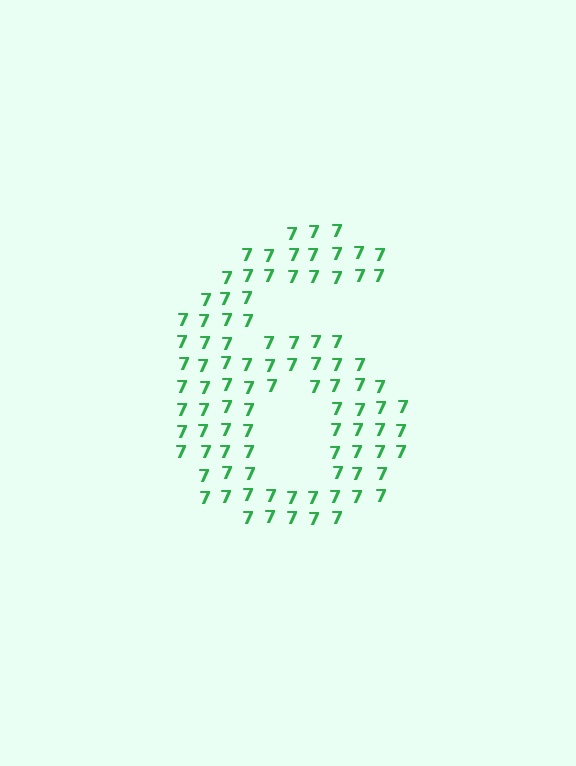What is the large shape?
The large shape is the digit 6.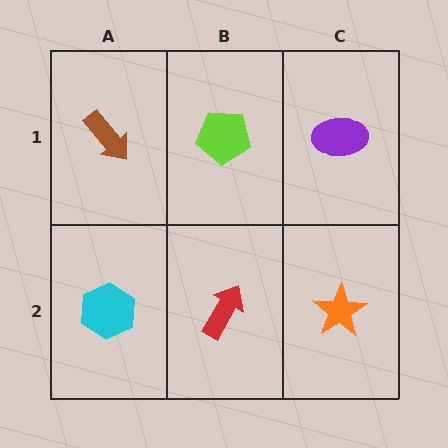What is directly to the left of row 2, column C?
A red arrow.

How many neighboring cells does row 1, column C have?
2.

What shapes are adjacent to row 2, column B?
A lime pentagon (row 1, column B), a cyan hexagon (row 2, column A), an orange star (row 2, column C).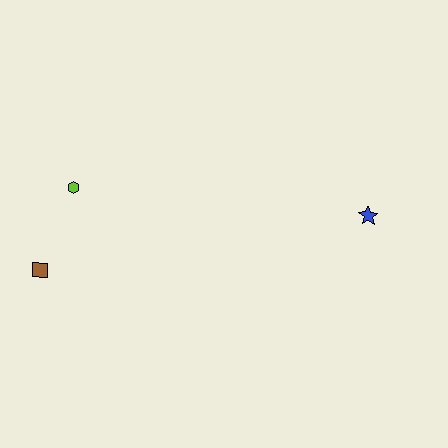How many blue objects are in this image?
There is 1 blue object.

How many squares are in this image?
There is 1 square.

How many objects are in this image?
There are 3 objects.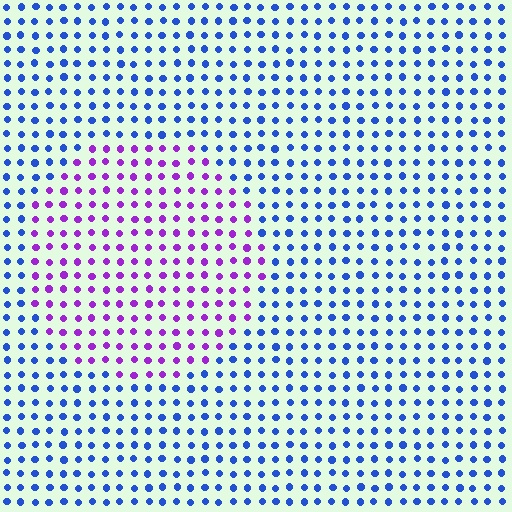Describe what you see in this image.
The image is filled with small blue elements in a uniform arrangement. A circle-shaped region is visible where the elements are tinted to a slightly different hue, forming a subtle color boundary.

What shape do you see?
I see a circle.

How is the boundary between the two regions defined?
The boundary is defined purely by a slight shift in hue (about 59 degrees). Spacing, size, and orientation are identical on both sides.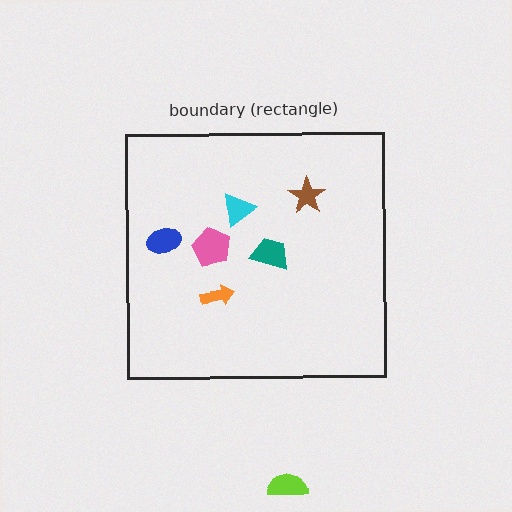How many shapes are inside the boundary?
6 inside, 1 outside.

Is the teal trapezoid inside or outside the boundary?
Inside.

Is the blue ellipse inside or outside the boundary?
Inside.